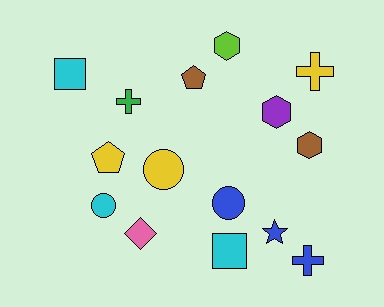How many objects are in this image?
There are 15 objects.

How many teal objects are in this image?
There are no teal objects.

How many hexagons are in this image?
There are 3 hexagons.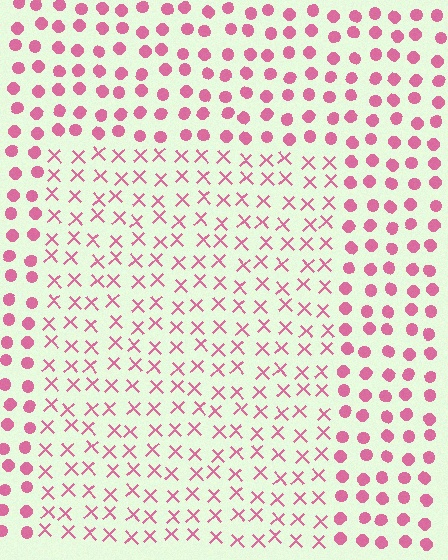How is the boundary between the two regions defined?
The boundary is defined by a change in element shape: X marks inside vs. circles outside. All elements share the same color and spacing.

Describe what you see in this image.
The image is filled with small pink elements arranged in a uniform grid. A rectangle-shaped region contains X marks, while the surrounding area contains circles. The boundary is defined purely by the change in element shape.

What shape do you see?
I see a rectangle.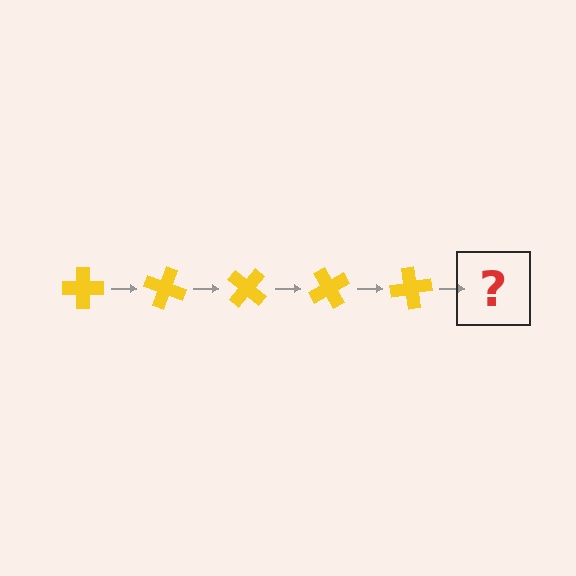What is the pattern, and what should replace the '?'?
The pattern is that the cross rotates 20 degrees each step. The '?' should be a yellow cross rotated 100 degrees.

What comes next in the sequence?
The next element should be a yellow cross rotated 100 degrees.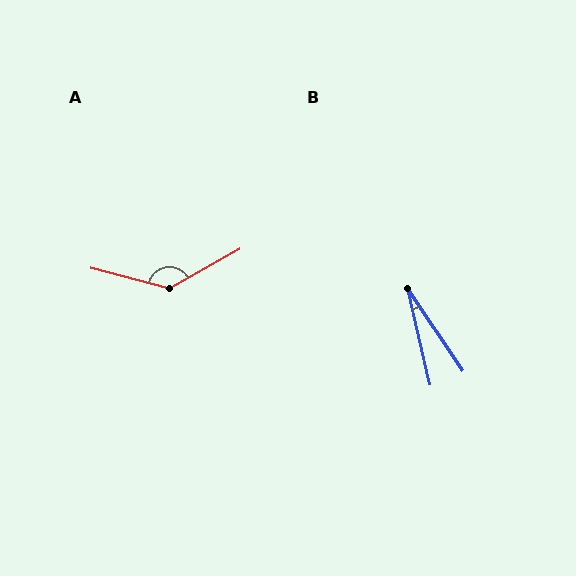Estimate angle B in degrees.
Approximately 21 degrees.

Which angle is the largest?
A, at approximately 136 degrees.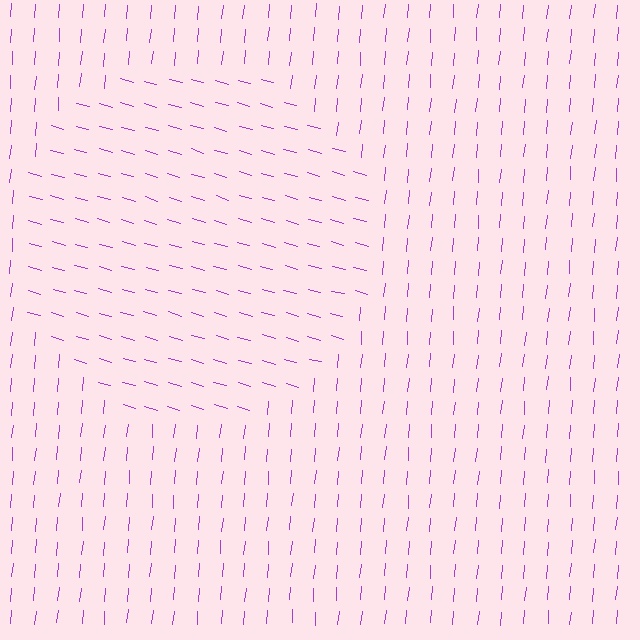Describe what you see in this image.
The image is filled with small purple line segments. A circle region in the image has lines oriented differently from the surrounding lines, creating a visible texture boundary.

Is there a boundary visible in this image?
Yes, there is a texture boundary formed by a change in line orientation.